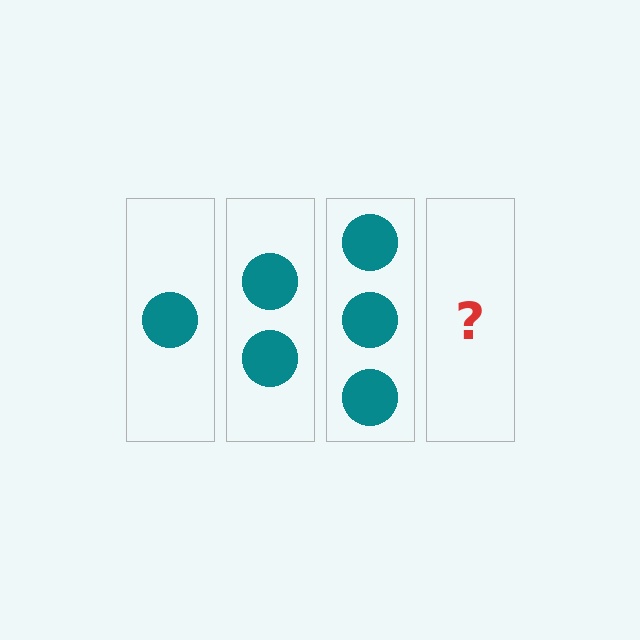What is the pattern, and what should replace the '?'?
The pattern is that each step adds one more circle. The '?' should be 4 circles.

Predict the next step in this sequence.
The next step is 4 circles.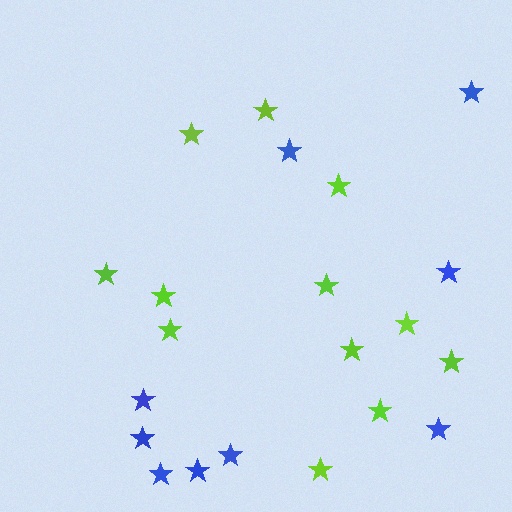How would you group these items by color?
There are 2 groups: one group of lime stars (12) and one group of blue stars (9).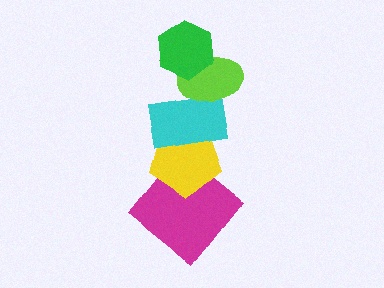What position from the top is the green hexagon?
The green hexagon is 1st from the top.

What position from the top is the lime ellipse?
The lime ellipse is 2nd from the top.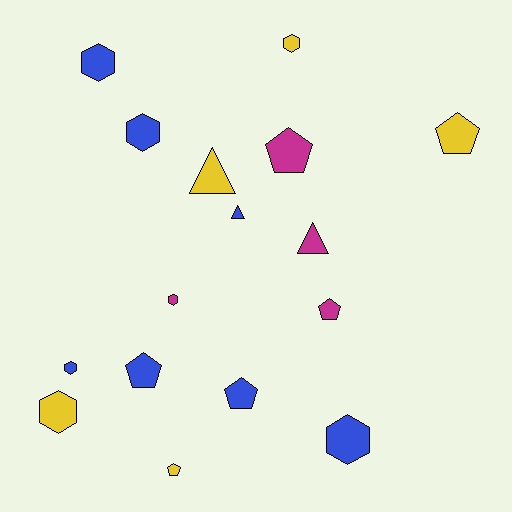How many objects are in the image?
There are 16 objects.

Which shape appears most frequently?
Hexagon, with 7 objects.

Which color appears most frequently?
Blue, with 7 objects.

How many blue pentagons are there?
There are 2 blue pentagons.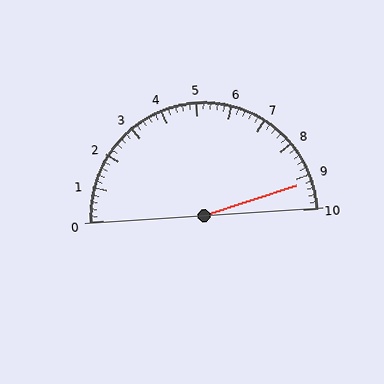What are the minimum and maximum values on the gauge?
The gauge ranges from 0 to 10.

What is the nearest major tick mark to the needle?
The nearest major tick mark is 9.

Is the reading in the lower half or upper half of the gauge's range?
The reading is in the upper half of the range (0 to 10).